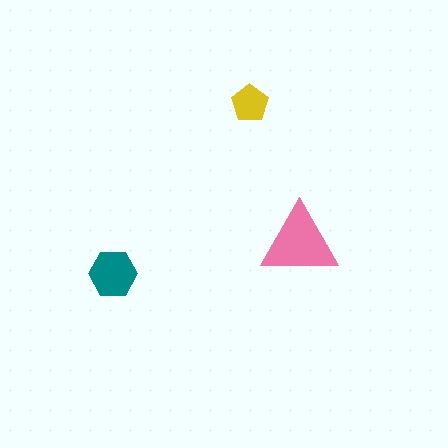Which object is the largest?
The pink triangle.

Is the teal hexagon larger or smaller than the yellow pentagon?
Larger.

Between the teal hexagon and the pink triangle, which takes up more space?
The pink triangle.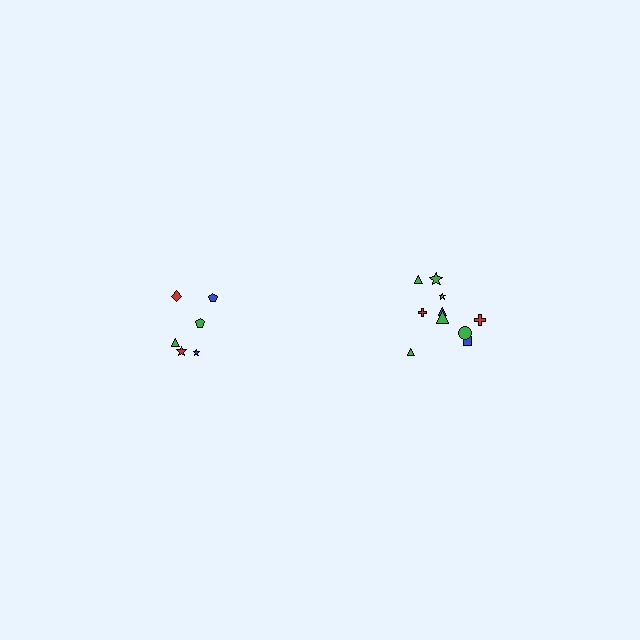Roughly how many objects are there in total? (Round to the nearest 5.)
Roughly 15 objects in total.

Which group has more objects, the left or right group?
The right group.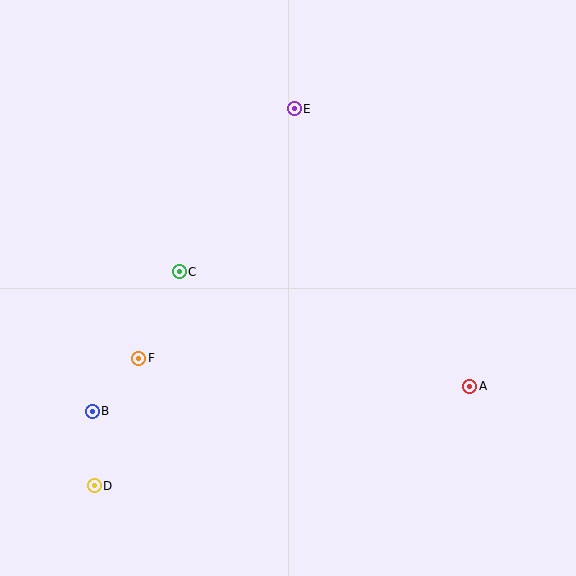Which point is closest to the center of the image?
Point C at (179, 272) is closest to the center.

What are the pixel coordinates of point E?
Point E is at (294, 109).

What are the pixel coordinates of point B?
Point B is at (92, 411).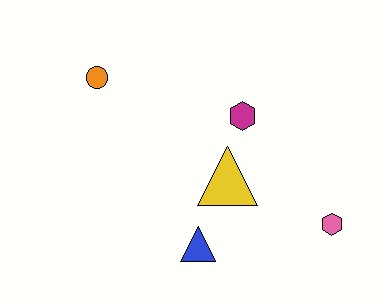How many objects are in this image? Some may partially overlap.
There are 5 objects.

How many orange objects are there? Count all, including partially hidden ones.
There is 1 orange object.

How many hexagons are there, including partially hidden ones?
There are 2 hexagons.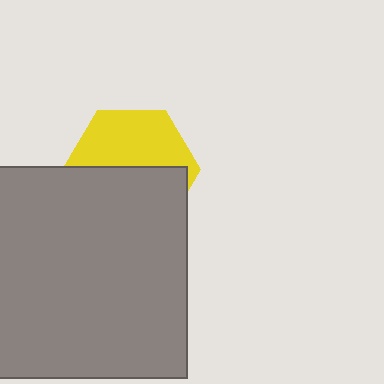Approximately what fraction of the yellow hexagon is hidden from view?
Roughly 53% of the yellow hexagon is hidden behind the gray square.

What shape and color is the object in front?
The object in front is a gray square.